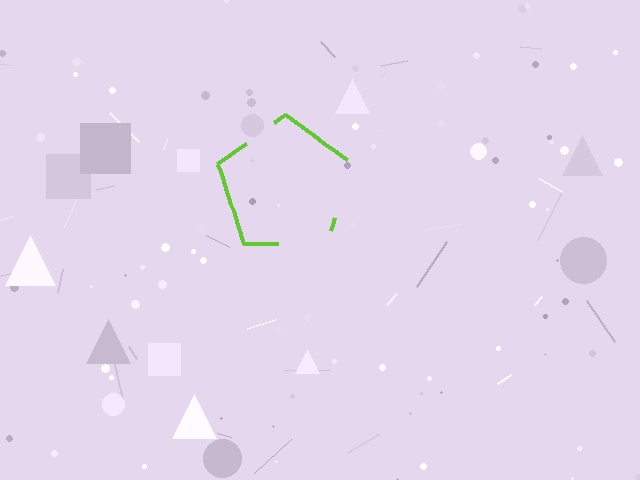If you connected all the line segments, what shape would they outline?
They would outline a pentagon.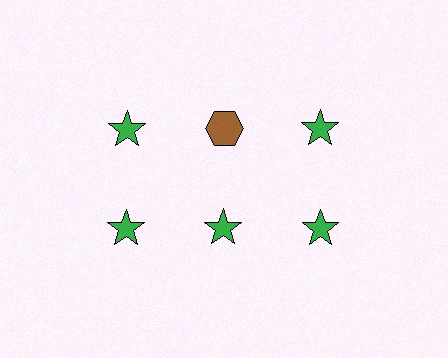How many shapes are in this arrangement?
There are 6 shapes arranged in a grid pattern.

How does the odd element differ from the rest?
It differs in both color (brown instead of green) and shape (hexagon instead of star).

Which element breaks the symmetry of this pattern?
The brown hexagon in the top row, second from left column breaks the symmetry. All other shapes are green stars.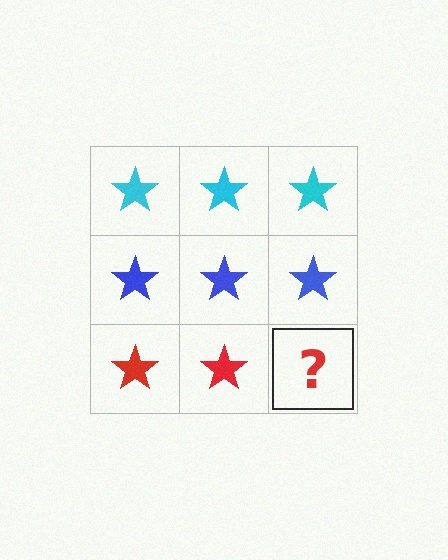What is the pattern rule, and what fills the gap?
The rule is that each row has a consistent color. The gap should be filled with a red star.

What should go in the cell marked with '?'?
The missing cell should contain a red star.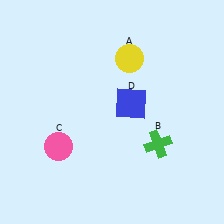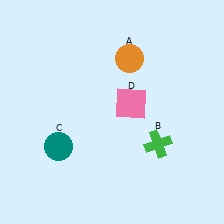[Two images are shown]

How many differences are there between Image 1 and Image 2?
There are 3 differences between the two images.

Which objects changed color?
A changed from yellow to orange. C changed from pink to teal. D changed from blue to pink.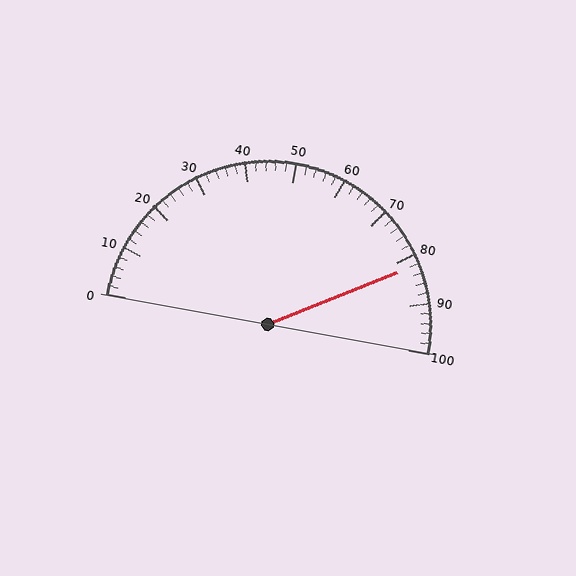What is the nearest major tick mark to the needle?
The nearest major tick mark is 80.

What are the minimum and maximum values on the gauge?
The gauge ranges from 0 to 100.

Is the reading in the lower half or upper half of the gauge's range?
The reading is in the upper half of the range (0 to 100).